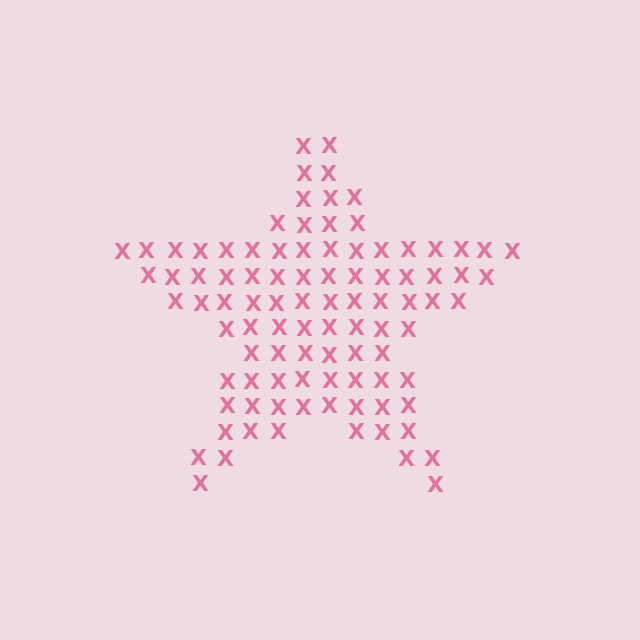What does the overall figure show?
The overall figure shows a star.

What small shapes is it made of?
It is made of small letter X's.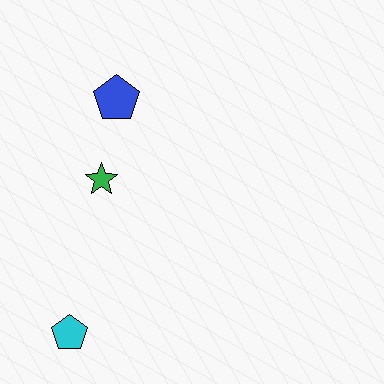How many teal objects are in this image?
There are no teal objects.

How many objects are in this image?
There are 3 objects.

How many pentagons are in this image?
There are 2 pentagons.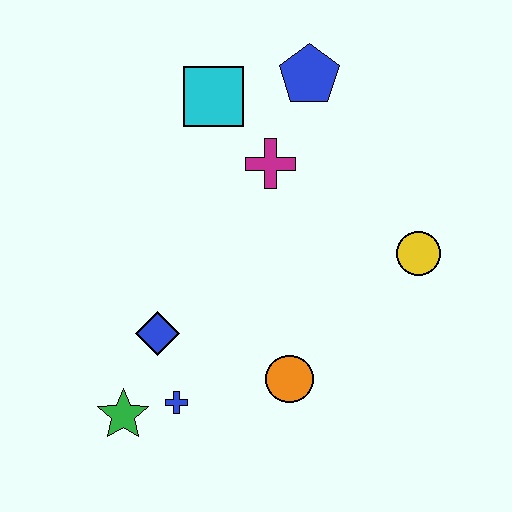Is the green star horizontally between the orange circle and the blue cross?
No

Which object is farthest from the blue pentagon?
The green star is farthest from the blue pentagon.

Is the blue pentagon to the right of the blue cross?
Yes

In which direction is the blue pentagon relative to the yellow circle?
The blue pentagon is above the yellow circle.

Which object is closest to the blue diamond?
The blue cross is closest to the blue diamond.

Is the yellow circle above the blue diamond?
Yes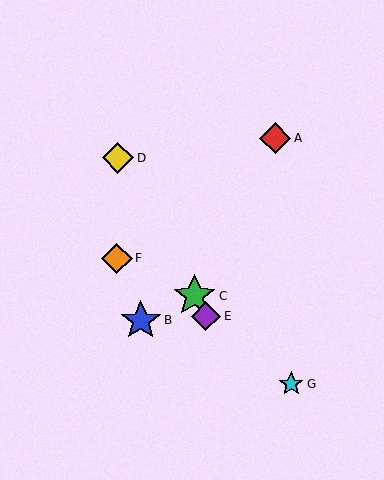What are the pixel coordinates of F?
Object F is at (117, 259).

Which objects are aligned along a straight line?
Objects C, D, E are aligned along a straight line.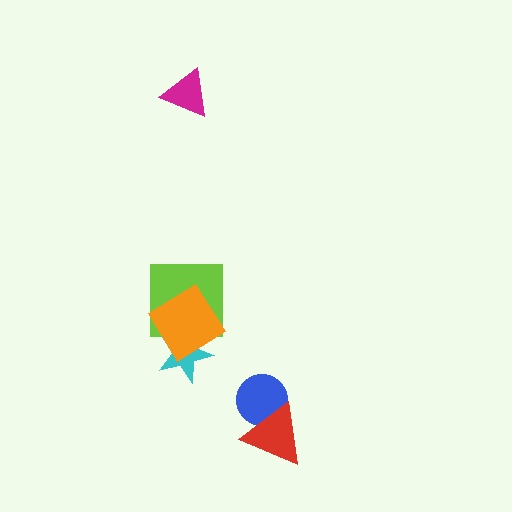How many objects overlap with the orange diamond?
2 objects overlap with the orange diamond.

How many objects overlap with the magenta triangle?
0 objects overlap with the magenta triangle.